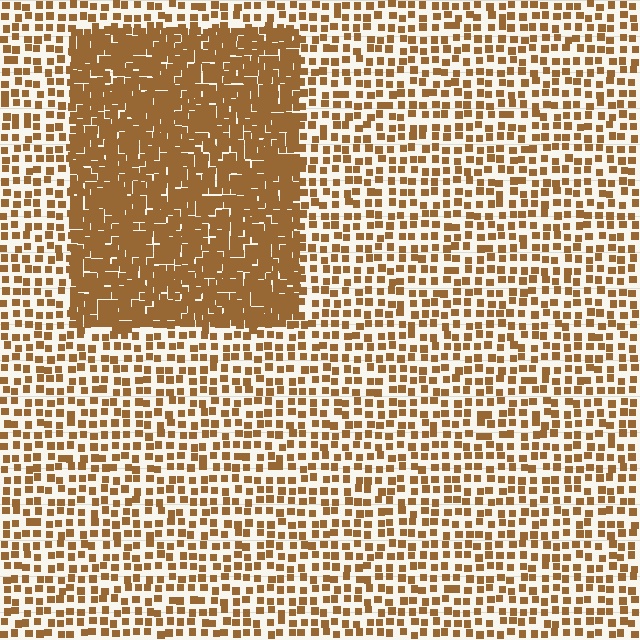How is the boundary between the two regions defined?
The boundary is defined by a change in element density (approximately 2.5x ratio). All elements are the same color, size, and shape.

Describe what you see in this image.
The image contains small brown elements arranged at two different densities. A rectangle-shaped region is visible where the elements are more densely packed than the surrounding area.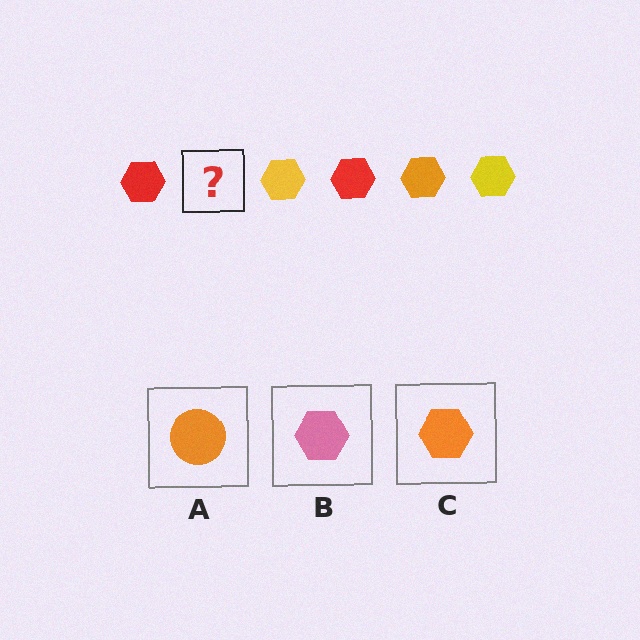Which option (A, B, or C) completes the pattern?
C.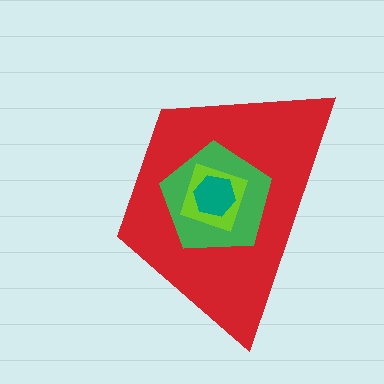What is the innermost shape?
The teal hexagon.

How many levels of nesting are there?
4.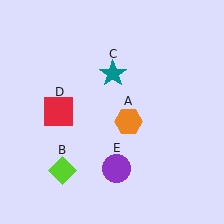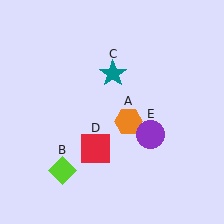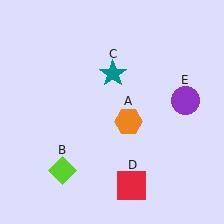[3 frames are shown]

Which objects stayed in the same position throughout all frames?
Orange hexagon (object A) and lime diamond (object B) and teal star (object C) remained stationary.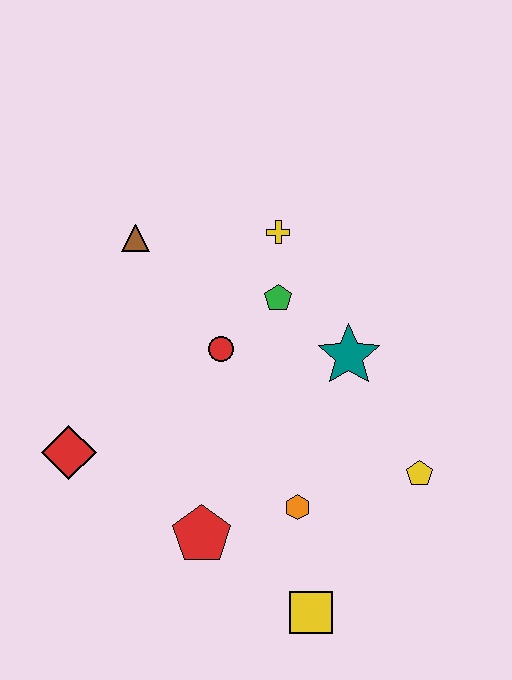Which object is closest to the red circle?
The green pentagon is closest to the red circle.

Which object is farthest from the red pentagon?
The yellow cross is farthest from the red pentagon.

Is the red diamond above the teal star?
No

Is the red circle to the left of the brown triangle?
No